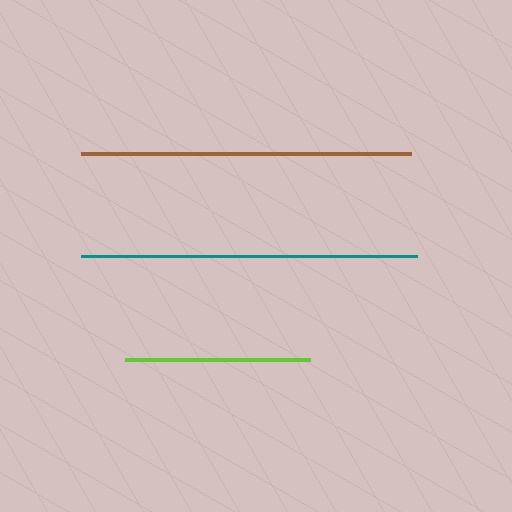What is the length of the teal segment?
The teal segment is approximately 337 pixels long.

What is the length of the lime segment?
The lime segment is approximately 185 pixels long.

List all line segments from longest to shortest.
From longest to shortest: teal, brown, lime.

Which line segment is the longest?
The teal line is the longest at approximately 337 pixels.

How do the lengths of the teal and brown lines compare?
The teal and brown lines are approximately the same length.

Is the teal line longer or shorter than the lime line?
The teal line is longer than the lime line.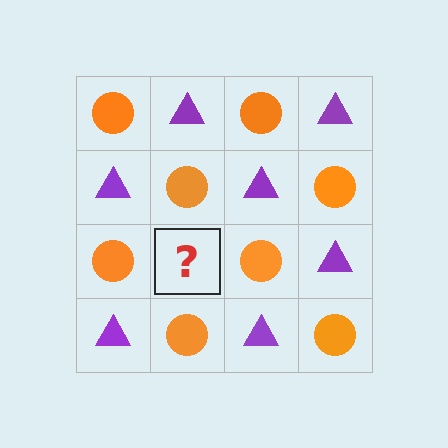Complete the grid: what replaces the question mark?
The question mark should be replaced with a purple triangle.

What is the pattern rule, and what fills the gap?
The rule is that it alternates orange circle and purple triangle in a checkerboard pattern. The gap should be filled with a purple triangle.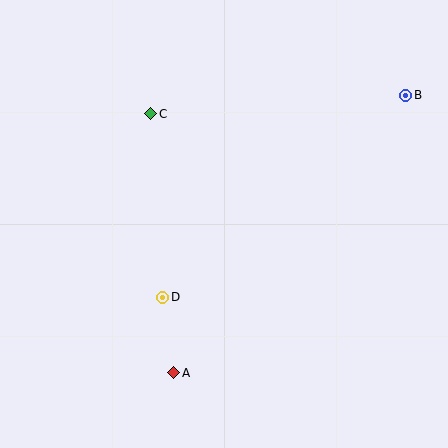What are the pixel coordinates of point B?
Point B is at (406, 95).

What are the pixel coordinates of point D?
Point D is at (163, 297).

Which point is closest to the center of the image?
Point D at (163, 297) is closest to the center.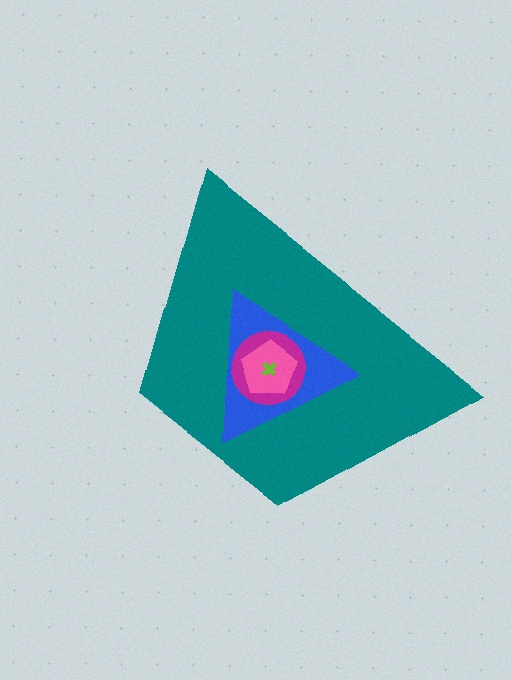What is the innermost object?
The lime cross.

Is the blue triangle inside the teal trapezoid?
Yes.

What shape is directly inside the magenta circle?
The pink pentagon.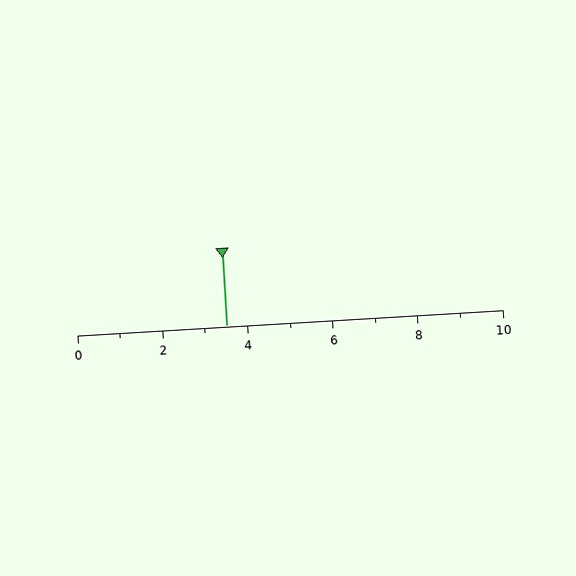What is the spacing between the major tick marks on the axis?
The major ticks are spaced 2 apart.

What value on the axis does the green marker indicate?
The marker indicates approximately 3.5.